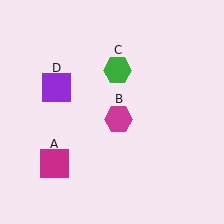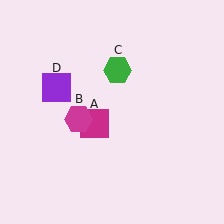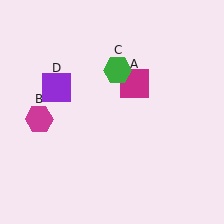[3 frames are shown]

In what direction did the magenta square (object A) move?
The magenta square (object A) moved up and to the right.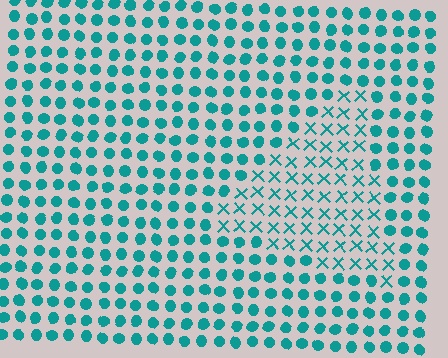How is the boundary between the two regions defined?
The boundary is defined by a change in element shape: X marks inside vs. circles outside. All elements share the same color and spacing.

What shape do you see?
I see a triangle.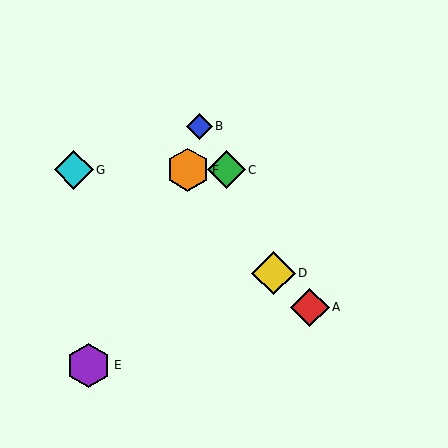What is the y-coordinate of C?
Object C is at y≈170.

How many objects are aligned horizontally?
3 objects (C, F, G) are aligned horizontally.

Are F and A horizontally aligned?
No, F is at y≈170 and A is at y≈307.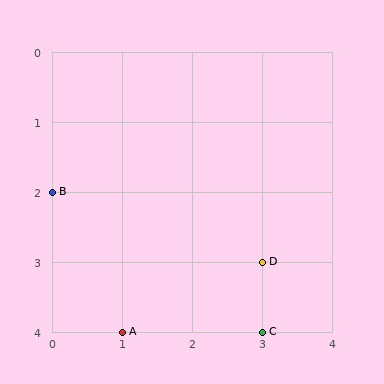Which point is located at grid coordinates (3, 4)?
Point C is at (3, 4).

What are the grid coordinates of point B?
Point B is at grid coordinates (0, 2).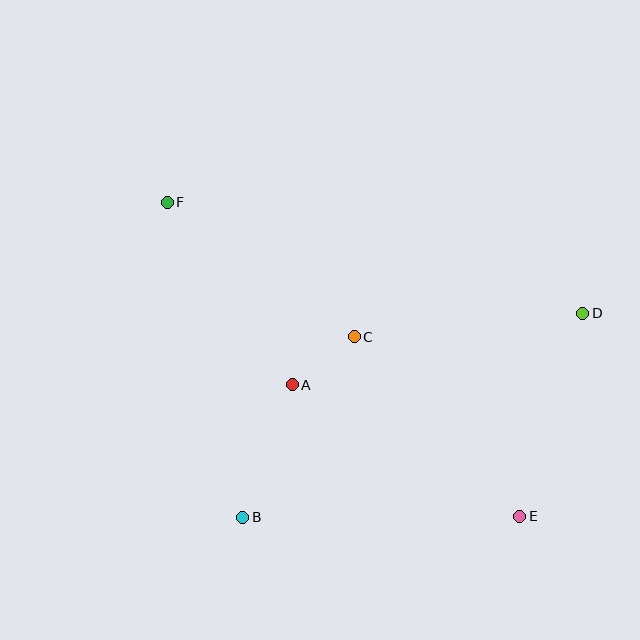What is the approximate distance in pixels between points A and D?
The distance between A and D is approximately 299 pixels.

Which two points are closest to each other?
Points A and C are closest to each other.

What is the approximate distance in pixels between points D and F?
The distance between D and F is approximately 430 pixels.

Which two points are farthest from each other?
Points E and F are farthest from each other.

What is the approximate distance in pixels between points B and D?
The distance between B and D is approximately 396 pixels.